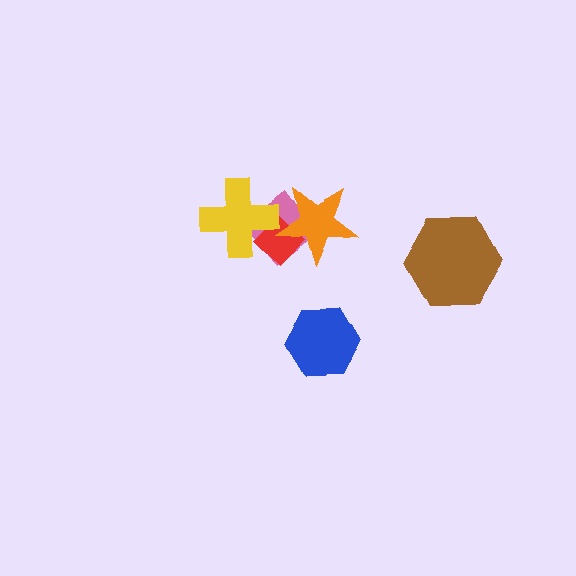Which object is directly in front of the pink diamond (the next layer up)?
The red diamond is directly in front of the pink diamond.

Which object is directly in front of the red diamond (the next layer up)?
The orange star is directly in front of the red diamond.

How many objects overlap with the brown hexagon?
0 objects overlap with the brown hexagon.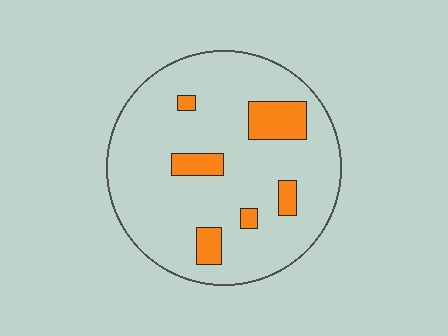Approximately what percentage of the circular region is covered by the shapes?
Approximately 15%.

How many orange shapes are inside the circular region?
6.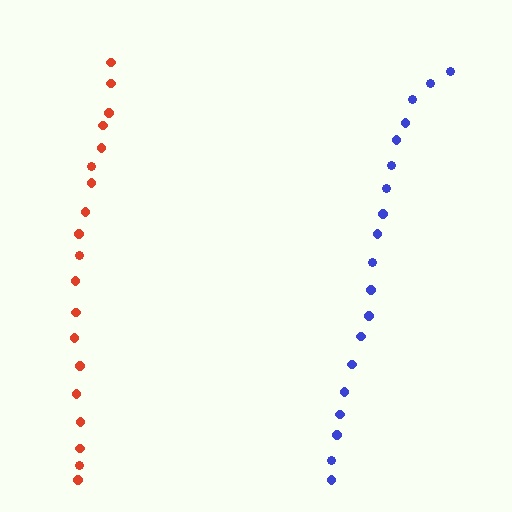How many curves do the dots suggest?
There are 2 distinct paths.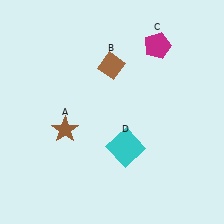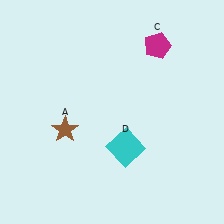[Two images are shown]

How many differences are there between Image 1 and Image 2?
There is 1 difference between the two images.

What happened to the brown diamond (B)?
The brown diamond (B) was removed in Image 2. It was in the top-left area of Image 1.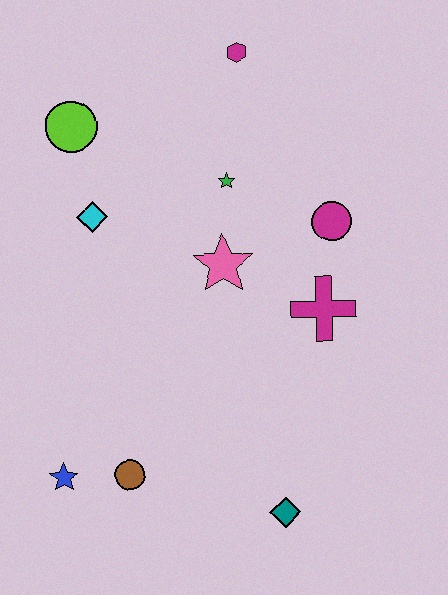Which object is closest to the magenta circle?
The magenta cross is closest to the magenta circle.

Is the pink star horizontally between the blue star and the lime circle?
No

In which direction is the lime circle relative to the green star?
The lime circle is to the left of the green star.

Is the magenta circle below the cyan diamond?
Yes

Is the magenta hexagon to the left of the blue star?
No